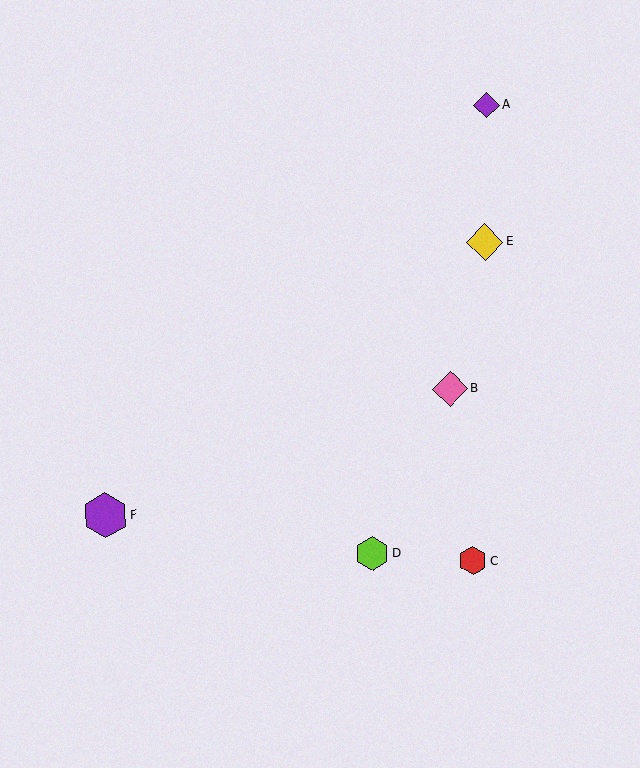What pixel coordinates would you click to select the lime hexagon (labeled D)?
Click at (372, 553) to select the lime hexagon D.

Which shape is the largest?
The purple hexagon (labeled F) is the largest.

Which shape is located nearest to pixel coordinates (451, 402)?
The pink diamond (labeled B) at (450, 389) is nearest to that location.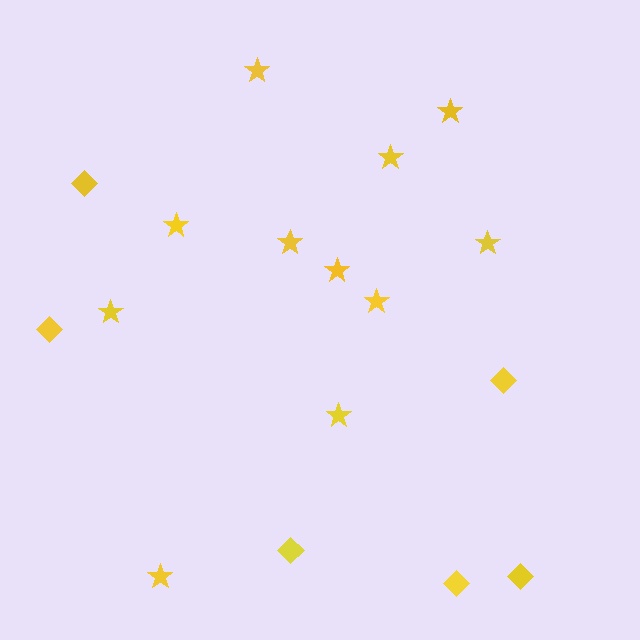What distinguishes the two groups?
There are 2 groups: one group of stars (11) and one group of diamonds (6).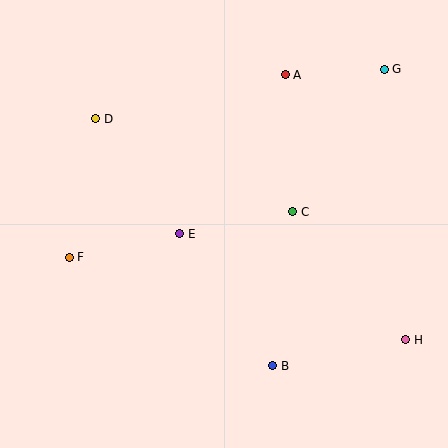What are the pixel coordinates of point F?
Point F is at (69, 257).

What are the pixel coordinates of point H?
Point H is at (406, 340).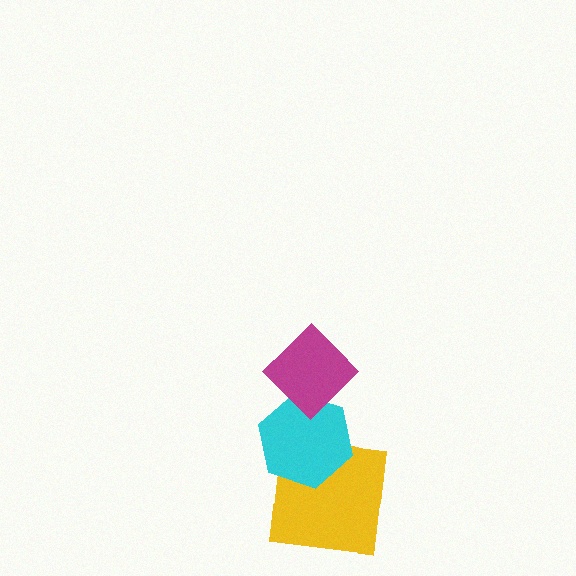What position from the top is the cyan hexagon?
The cyan hexagon is 2nd from the top.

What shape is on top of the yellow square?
The cyan hexagon is on top of the yellow square.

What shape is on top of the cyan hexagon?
The magenta diamond is on top of the cyan hexagon.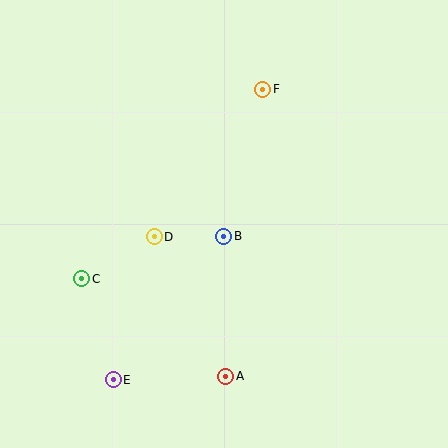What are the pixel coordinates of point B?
Point B is at (224, 236).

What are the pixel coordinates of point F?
Point F is at (263, 89).